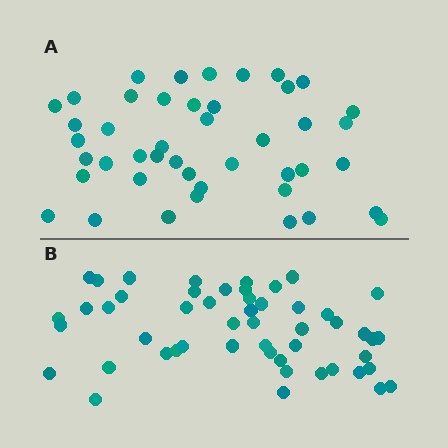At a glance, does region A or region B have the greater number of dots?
Region B (the bottom region) has more dots.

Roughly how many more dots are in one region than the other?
Region B has roughly 8 or so more dots than region A.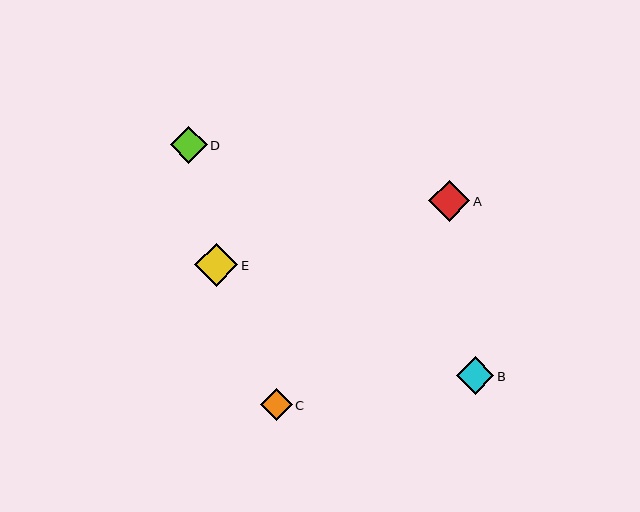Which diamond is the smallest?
Diamond C is the smallest with a size of approximately 32 pixels.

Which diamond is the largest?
Diamond E is the largest with a size of approximately 43 pixels.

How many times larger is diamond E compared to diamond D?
Diamond E is approximately 1.2 times the size of diamond D.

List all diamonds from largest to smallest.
From largest to smallest: E, A, B, D, C.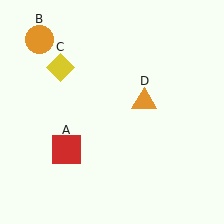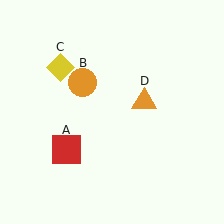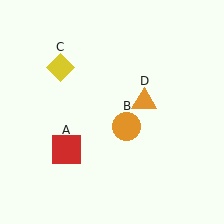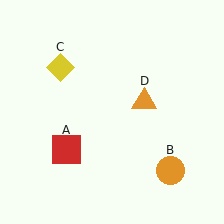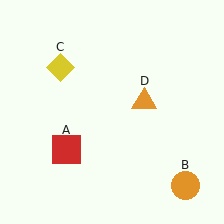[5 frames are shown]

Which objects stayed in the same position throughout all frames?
Red square (object A) and yellow diamond (object C) and orange triangle (object D) remained stationary.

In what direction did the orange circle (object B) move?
The orange circle (object B) moved down and to the right.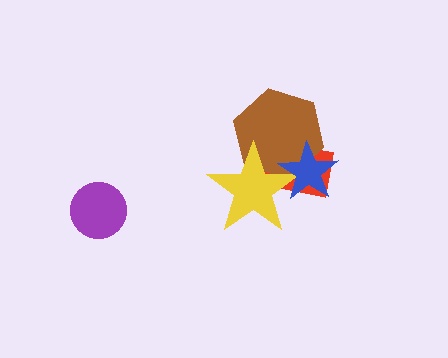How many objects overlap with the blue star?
3 objects overlap with the blue star.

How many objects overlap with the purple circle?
0 objects overlap with the purple circle.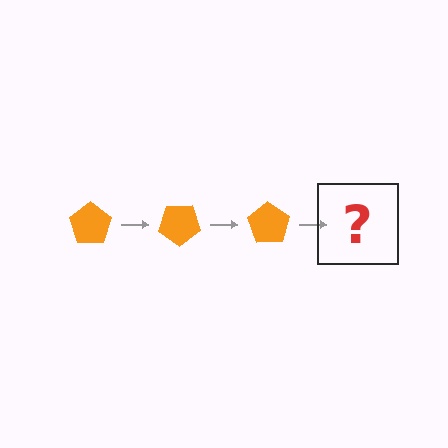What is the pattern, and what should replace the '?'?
The pattern is that the pentagon rotates 35 degrees each step. The '?' should be an orange pentagon rotated 105 degrees.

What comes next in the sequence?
The next element should be an orange pentagon rotated 105 degrees.